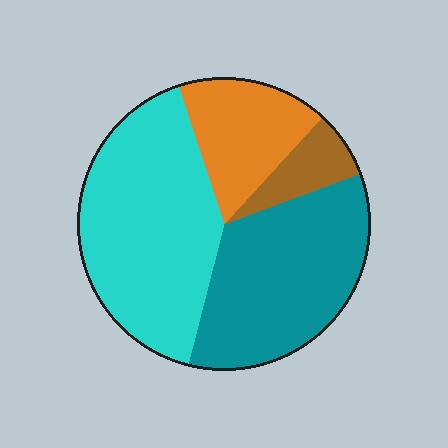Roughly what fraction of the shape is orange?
Orange covers 17% of the shape.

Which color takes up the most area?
Cyan, at roughly 40%.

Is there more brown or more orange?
Orange.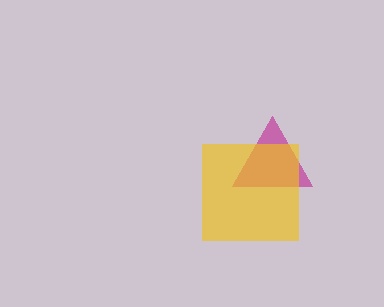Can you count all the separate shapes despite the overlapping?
Yes, there are 2 separate shapes.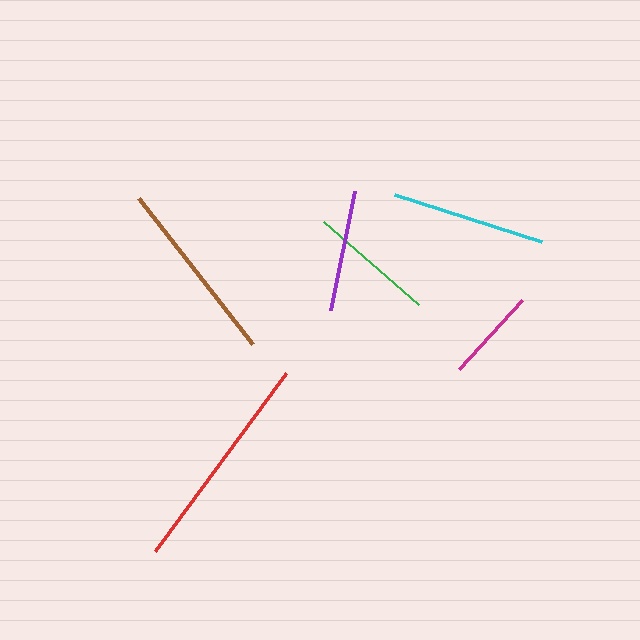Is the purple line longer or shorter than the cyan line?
The cyan line is longer than the purple line.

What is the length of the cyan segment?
The cyan segment is approximately 154 pixels long.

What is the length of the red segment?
The red segment is approximately 221 pixels long.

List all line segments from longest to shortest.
From longest to shortest: red, brown, cyan, green, purple, magenta.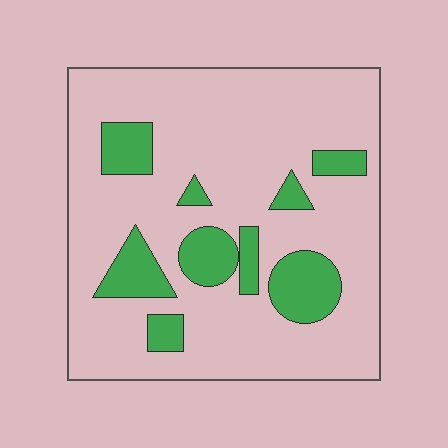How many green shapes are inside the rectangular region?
9.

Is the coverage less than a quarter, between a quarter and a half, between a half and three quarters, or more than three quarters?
Less than a quarter.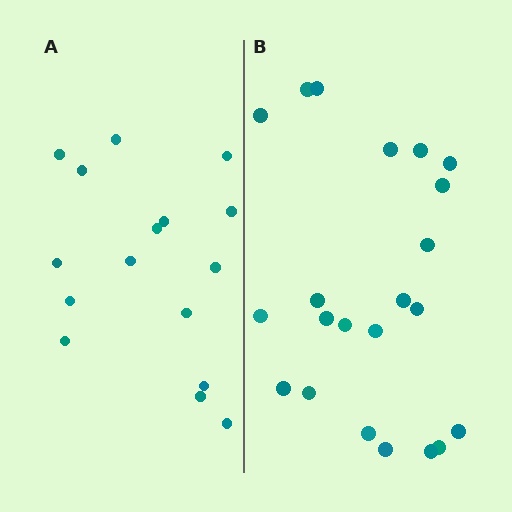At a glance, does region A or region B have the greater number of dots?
Region B (the right region) has more dots.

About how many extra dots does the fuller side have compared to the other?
Region B has about 6 more dots than region A.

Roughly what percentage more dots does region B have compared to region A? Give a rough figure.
About 40% more.